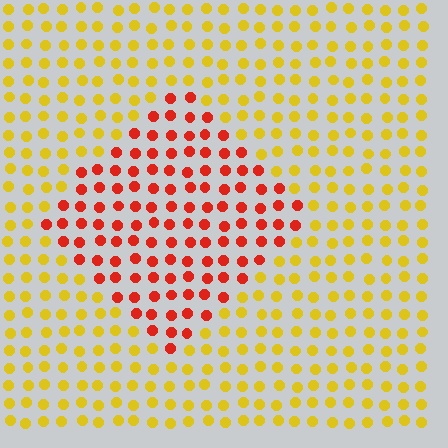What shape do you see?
I see a diamond.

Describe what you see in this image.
The image is filled with small yellow elements in a uniform arrangement. A diamond-shaped region is visible where the elements are tinted to a slightly different hue, forming a subtle color boundary.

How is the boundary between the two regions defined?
The boundary is defined purely by a slight shift in hue (about 49 degrees). Spacing, size, and orientation are identical on both sides.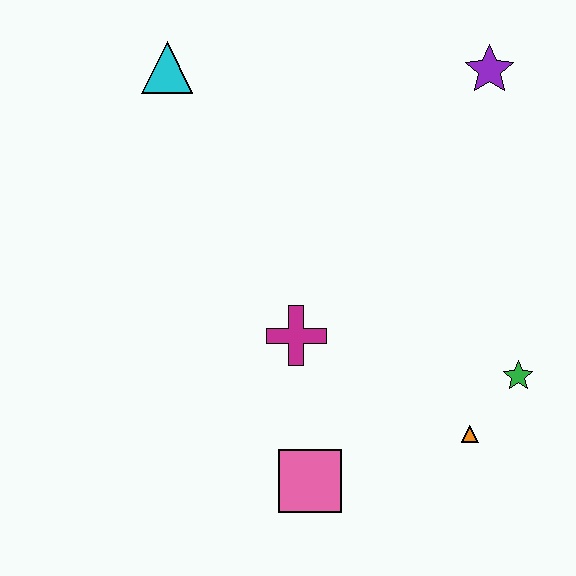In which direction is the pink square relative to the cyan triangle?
The pink square is below the cyan triangle.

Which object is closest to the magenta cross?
The pink square is closest to the magenta cross.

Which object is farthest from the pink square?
The purple star is farthest from the pink square.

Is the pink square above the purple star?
No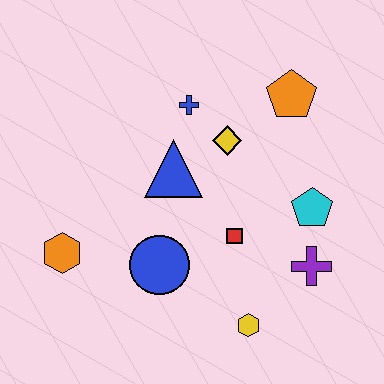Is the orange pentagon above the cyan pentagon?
Yes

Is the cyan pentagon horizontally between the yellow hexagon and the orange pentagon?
No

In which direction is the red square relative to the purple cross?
The red square is to the left of the purple cross.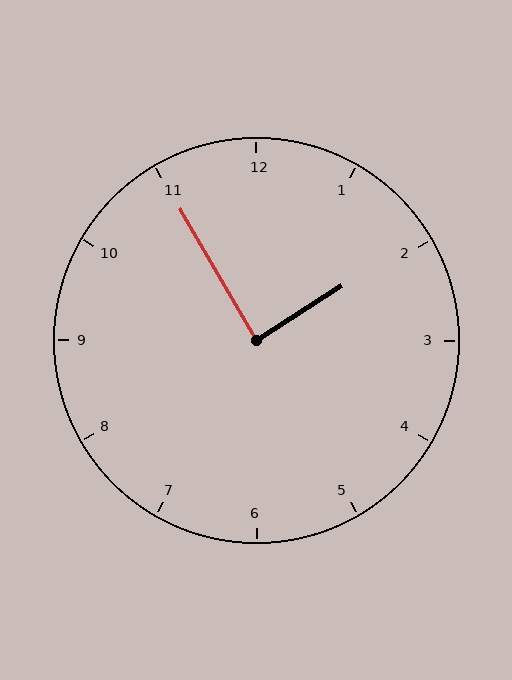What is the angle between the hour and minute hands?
Approximately 88 degrees.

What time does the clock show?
1:55.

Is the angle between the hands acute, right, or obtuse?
It is right.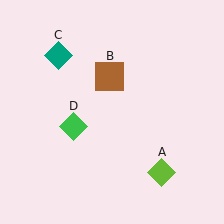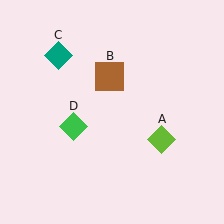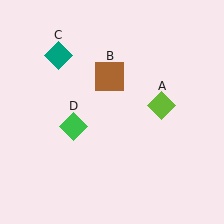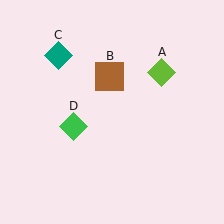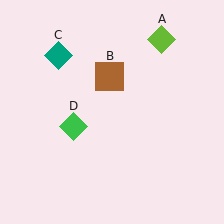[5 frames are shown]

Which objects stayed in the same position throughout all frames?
Brown square (object B) and teal diamond (object C) and green diamond (object D) remained stationary.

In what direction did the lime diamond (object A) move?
The lime diamond (object A) moved up.